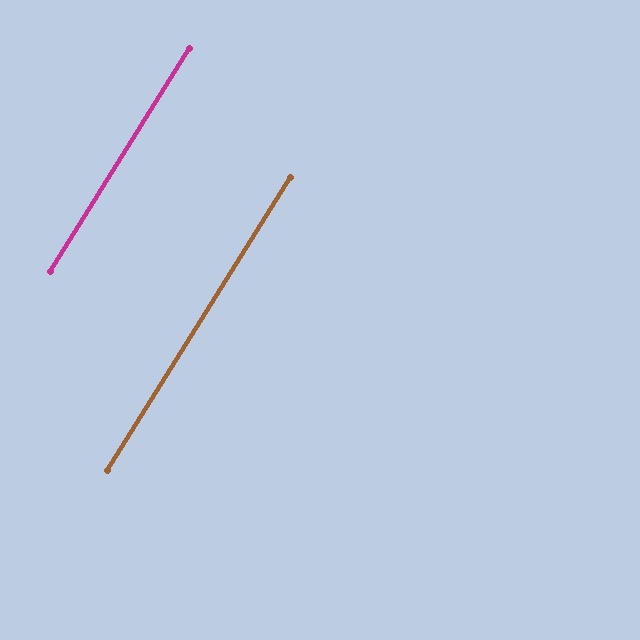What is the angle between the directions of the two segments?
Approximately 0 degrees.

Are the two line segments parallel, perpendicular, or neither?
Parallel — their directions differ by only 0.2°.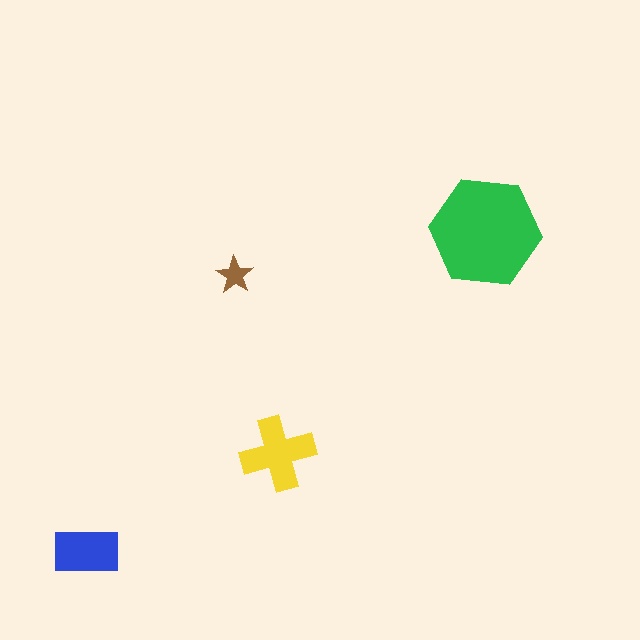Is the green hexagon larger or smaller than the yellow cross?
Larger.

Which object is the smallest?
The brown star.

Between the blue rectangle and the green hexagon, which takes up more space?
The green hexagon.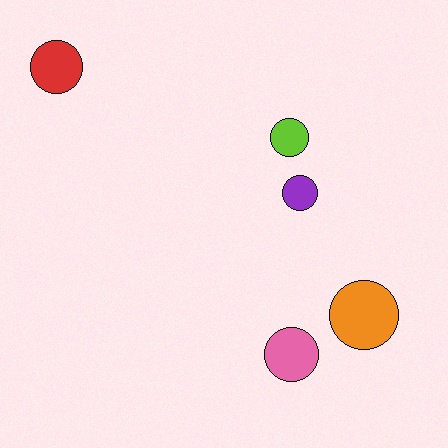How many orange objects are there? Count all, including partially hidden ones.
There is 1 orange object.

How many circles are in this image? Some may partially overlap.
There are 5 circles.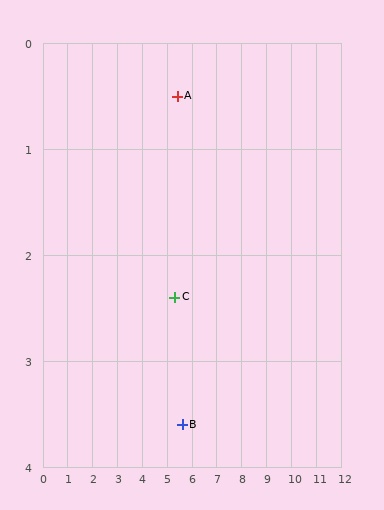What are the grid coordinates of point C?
Point C is at approximately (5.3, 2.4).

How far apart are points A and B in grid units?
Points A and B are about 3.1 grid units apart.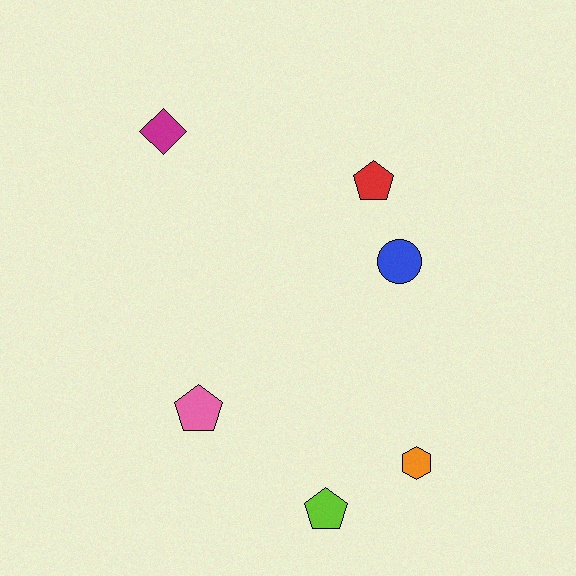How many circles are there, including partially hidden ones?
There is 1 circle.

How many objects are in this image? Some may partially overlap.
There are 6 objects.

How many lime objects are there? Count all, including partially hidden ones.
There is 1 lime object.